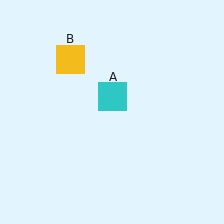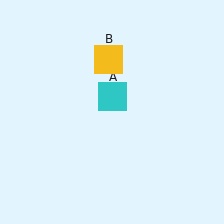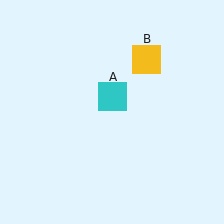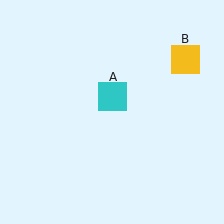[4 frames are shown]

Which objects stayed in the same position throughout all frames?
Cyan square (object A) remained stationary.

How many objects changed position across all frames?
1 object changed position: yellow square (object B).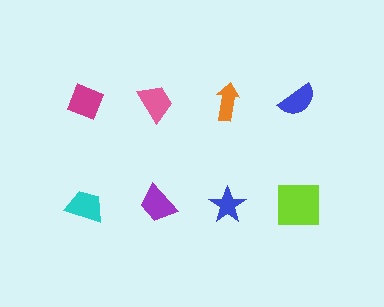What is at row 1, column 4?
A blue semicircle.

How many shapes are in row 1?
4 shapes.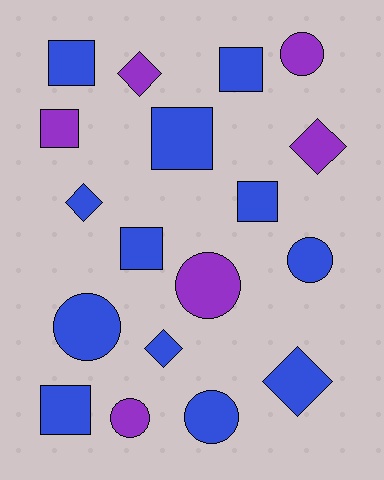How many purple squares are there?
There is 1 purple square.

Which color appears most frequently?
Blue, with 12 objects.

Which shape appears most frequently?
Square, with 7 objects.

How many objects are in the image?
There are 18 objects.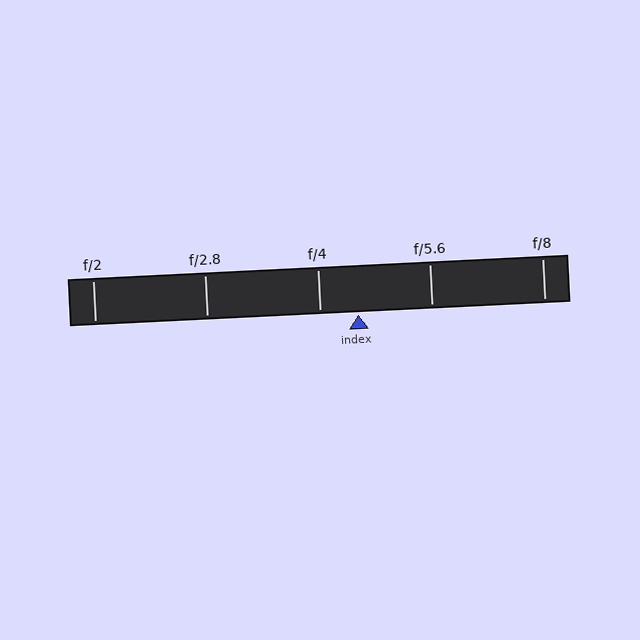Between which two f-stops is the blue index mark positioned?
The index mark is between f/4 and f/5.6.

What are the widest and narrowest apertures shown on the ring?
The widest aperture shown is f/2 and the narrowest is f/8.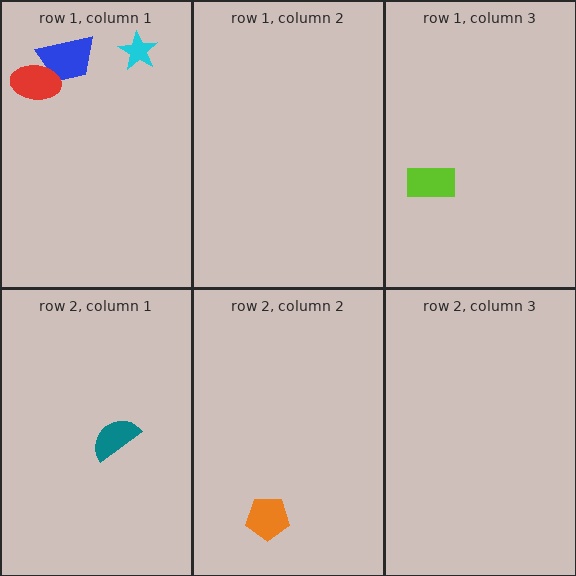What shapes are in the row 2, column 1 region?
The teal semicircle.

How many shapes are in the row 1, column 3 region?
1.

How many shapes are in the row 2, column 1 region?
1.